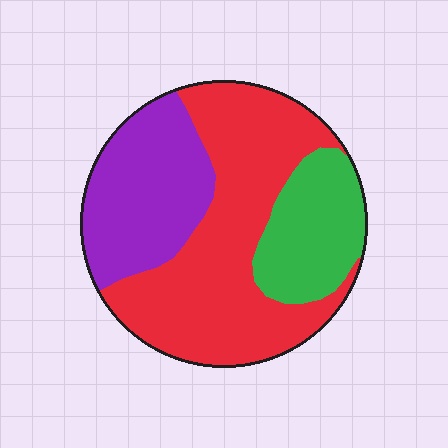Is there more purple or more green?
Purple.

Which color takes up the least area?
Green, at roughly 20%.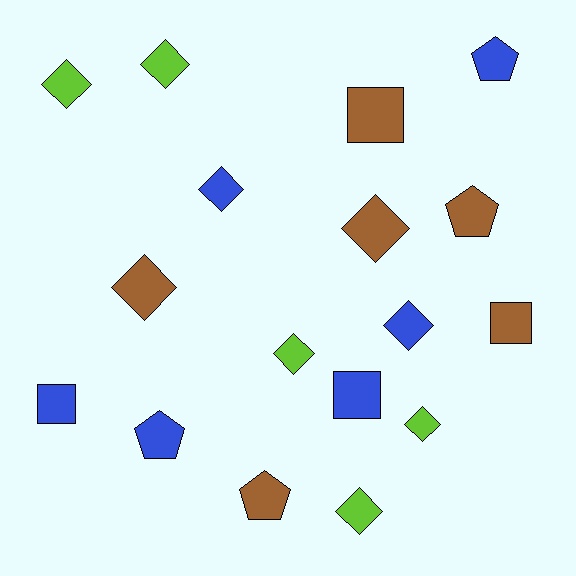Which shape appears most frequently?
Diamond, with 9 objects.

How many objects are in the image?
There are 17 objects.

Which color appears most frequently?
Brown, with 6 objects.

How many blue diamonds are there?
There are 2 blue diamonds.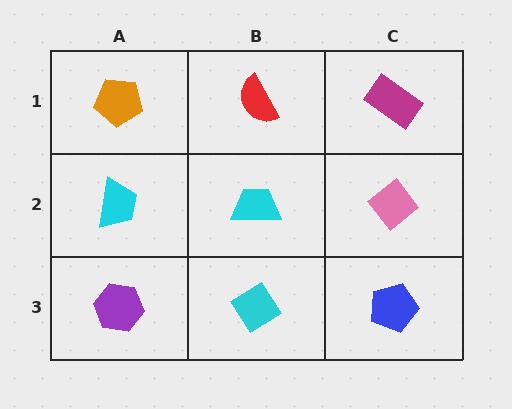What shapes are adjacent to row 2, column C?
A magenta rectangle (row 1, column C), a blue pentagon (row 3, column C), a cyan trapezoid (row 2, column B).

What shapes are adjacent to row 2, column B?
A red semicircle (row 1, column B), a cyan diamond (row 3, column B), a cyan trapezoid (row 2, column A), a pink diamond (row 2, column C).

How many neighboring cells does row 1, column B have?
3.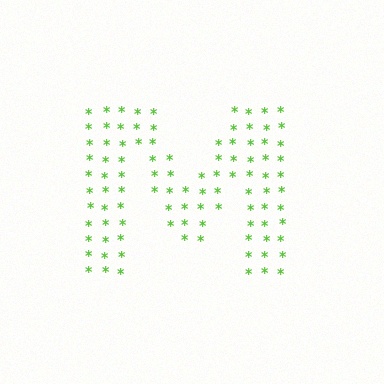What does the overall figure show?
The overall figure shows the letter M.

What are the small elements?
The small elements are asterisks.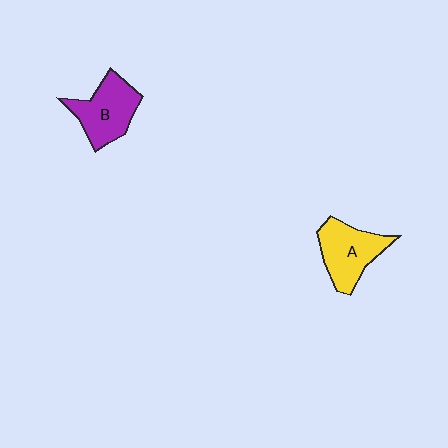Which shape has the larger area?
Shape B (purple).